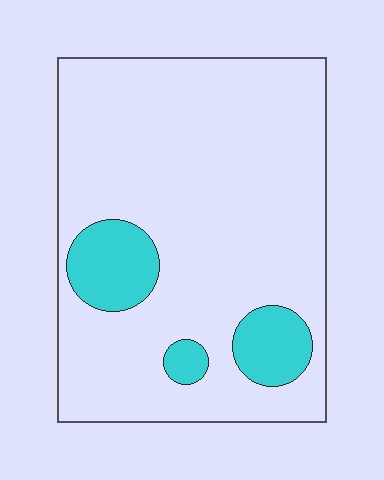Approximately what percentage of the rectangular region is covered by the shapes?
Approximately 15%.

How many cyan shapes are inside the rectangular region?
3.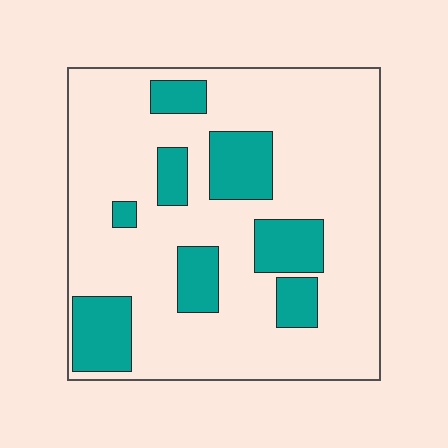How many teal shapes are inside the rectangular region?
8.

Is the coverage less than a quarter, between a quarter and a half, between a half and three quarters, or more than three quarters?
Less than a quarter.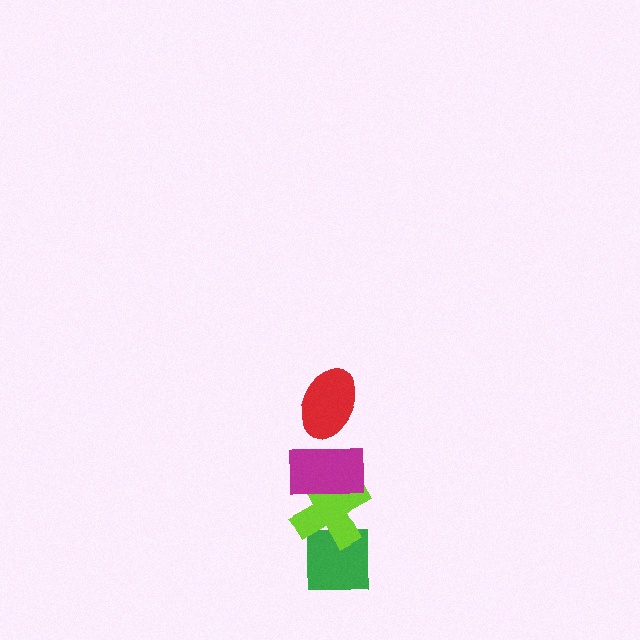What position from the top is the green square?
The green square is 4th from the top.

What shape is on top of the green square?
The lime cross is on top of the green square.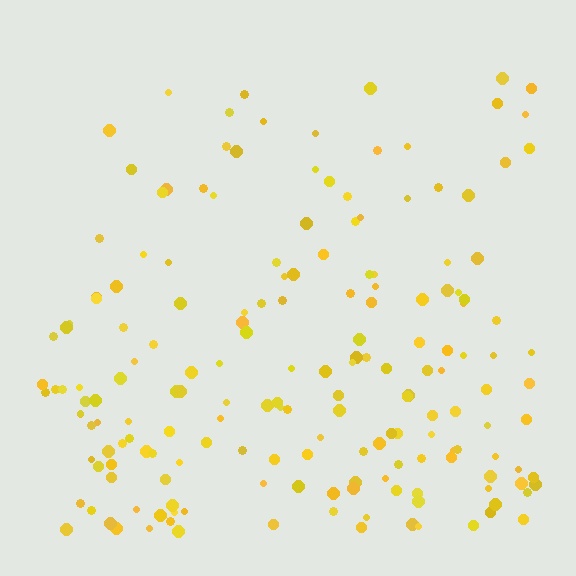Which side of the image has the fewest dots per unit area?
The top.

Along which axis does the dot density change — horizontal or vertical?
Vertical.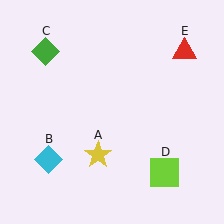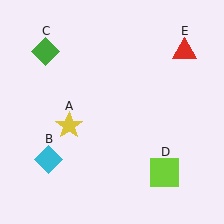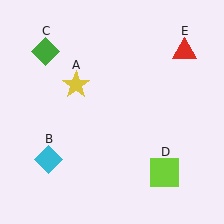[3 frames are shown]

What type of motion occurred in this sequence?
The yellow star (object A) rotated clockwise around the center of the scene.